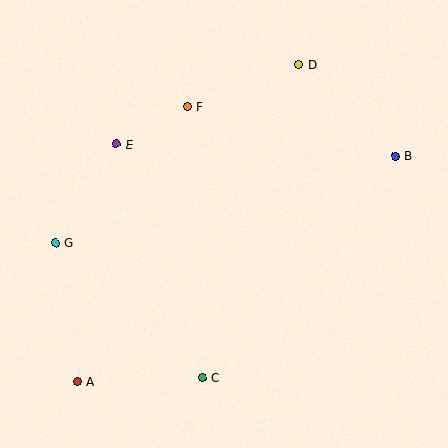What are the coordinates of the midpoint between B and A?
The midpoint between B and A is at (236, 269).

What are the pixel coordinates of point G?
Point G is at (55, 242).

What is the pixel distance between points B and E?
The distance between B and E is 280 pixels.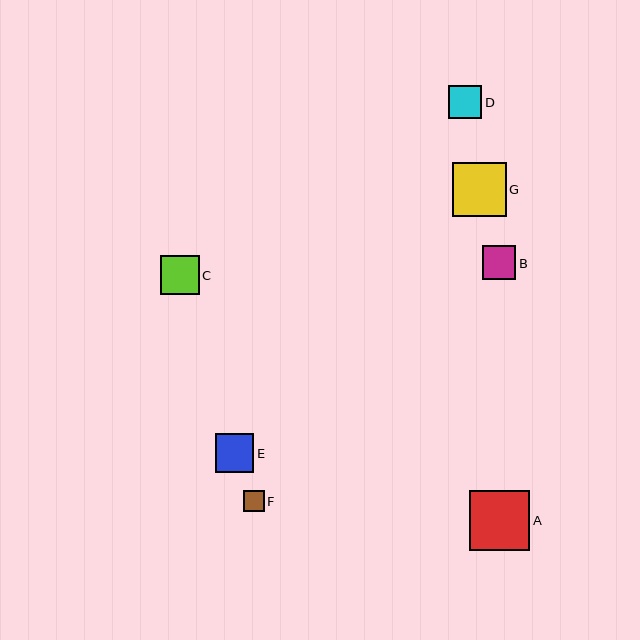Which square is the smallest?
Square F is the smallest with a size of approximately 20 pixels.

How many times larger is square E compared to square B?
Square E is approximately 1.1 times the size of square B.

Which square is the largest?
Square A is the largest with a size of approximately 60 pixels.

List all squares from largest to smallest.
From largest to smallest: A, G, C, E, B, D, F.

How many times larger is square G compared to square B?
Square G is approximately 1.6 times the size of square B.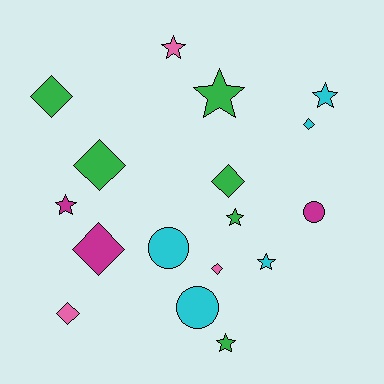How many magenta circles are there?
There is 1 magenta circle.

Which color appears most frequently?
Green, with 6 objects.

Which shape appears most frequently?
Star, with 7 objects.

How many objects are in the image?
There are 17 objects.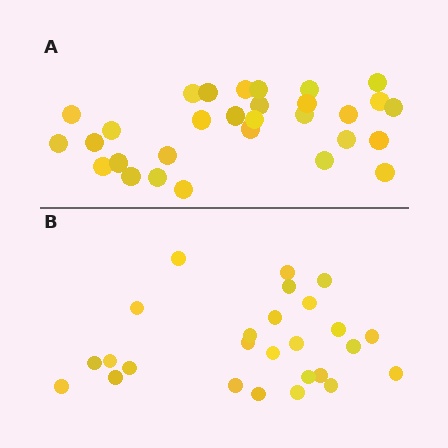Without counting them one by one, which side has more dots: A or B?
Region A (the top region) has more dots.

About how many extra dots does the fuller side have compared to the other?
Region A has about 4 more dots than region B.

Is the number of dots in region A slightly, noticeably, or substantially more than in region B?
Region A has only slightly more — the two regions are fairly close. The ratio is roughly 1.2 to 1.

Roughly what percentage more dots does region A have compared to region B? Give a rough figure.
About 15% more.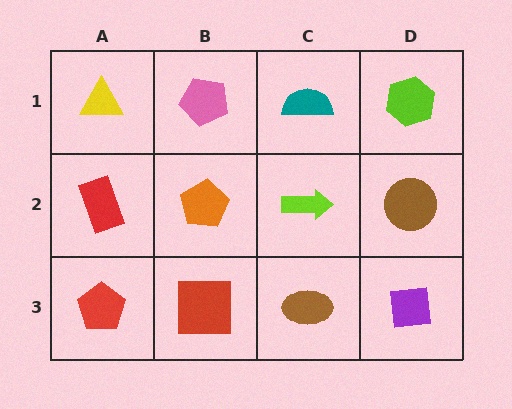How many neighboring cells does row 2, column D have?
3.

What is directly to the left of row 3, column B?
A red pentagon.